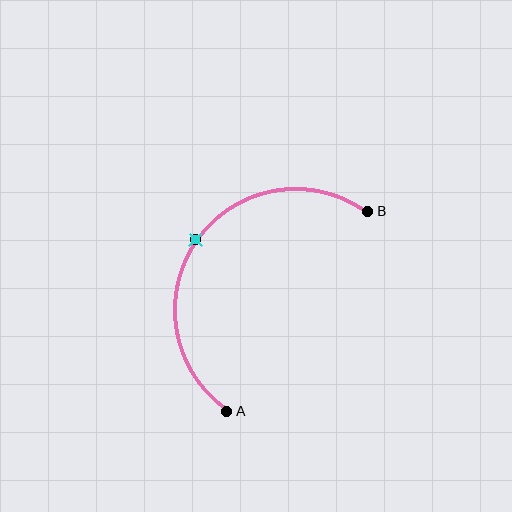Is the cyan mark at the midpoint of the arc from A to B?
Yes. The cyan mark lies on the arc at equal arc-length from both A and B — it is the arc midpoint.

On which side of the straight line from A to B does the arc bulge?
The arc bulges above and to the left of the straight line connecting A and B.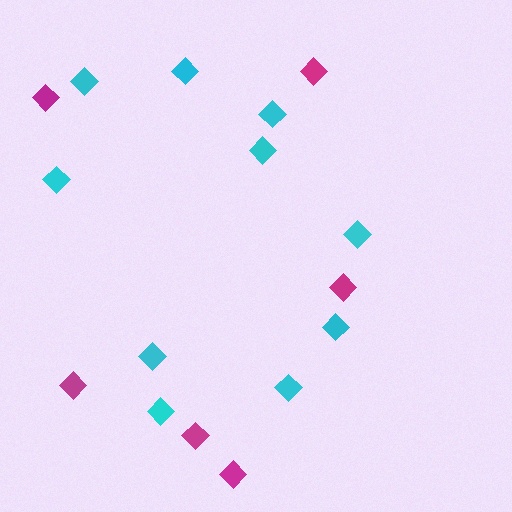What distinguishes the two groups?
There are 2 groups: one group of magenta diamonds (6) and one group of cyan diamonds (10).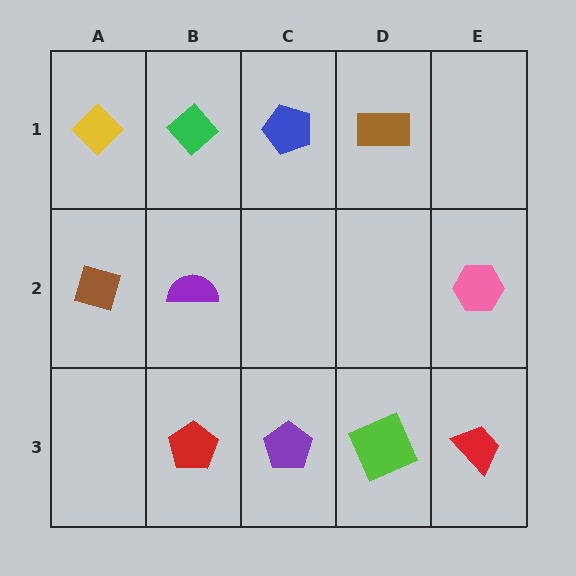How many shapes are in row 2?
3 shapes.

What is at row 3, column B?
A red pentagon.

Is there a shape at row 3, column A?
No, that cell is empty.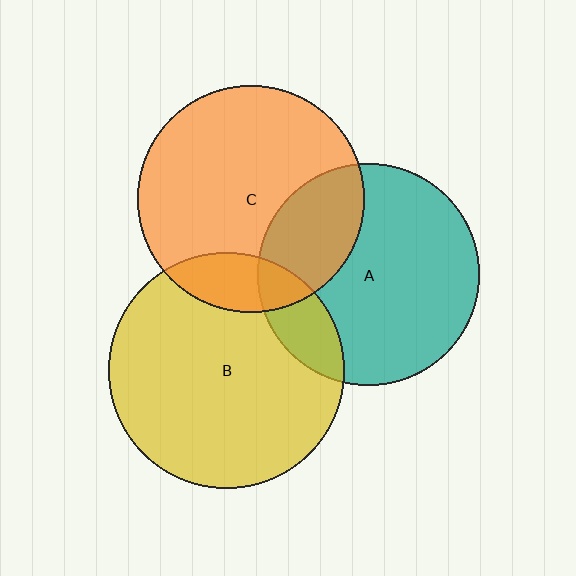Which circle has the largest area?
Circle B (yellow).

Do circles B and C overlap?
Yes.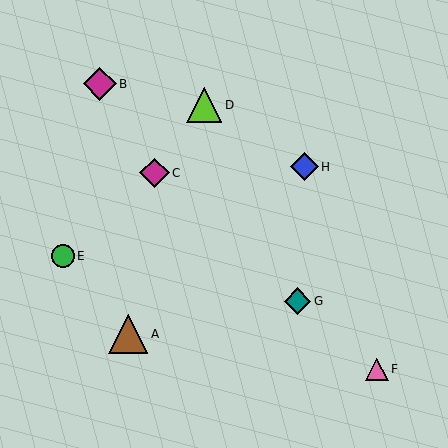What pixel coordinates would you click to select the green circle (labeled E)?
Click at (63, 256) to select the green circle E.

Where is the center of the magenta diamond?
The center of the magenta diamond is at (100, 84).